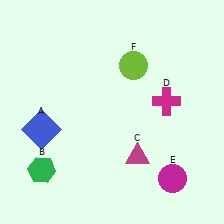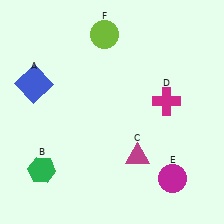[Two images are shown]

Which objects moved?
The objects that moved are: the blue square (A), the lime circle (F).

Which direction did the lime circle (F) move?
The lime circle (F) moved up.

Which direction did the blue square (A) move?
The blue square (A) moved up.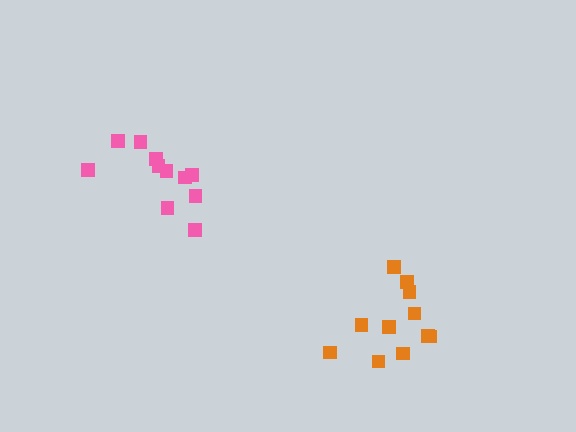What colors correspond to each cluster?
The clusters are colored: orange, pink.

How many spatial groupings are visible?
There are 2 spatial groupings.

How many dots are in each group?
Group 1: 11 dots, Group 2: 11 dots (22 total).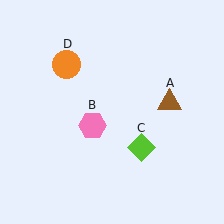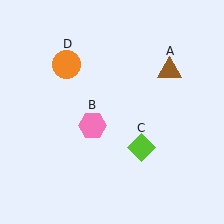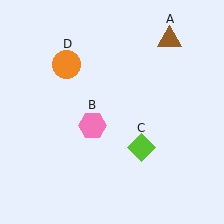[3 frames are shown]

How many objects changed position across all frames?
1 object changed position: brown triangle (object A).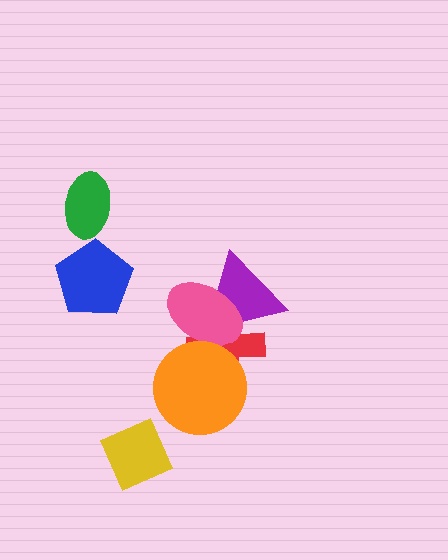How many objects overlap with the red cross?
3 objects overlap with the red cross.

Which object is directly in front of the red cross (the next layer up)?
The purple triangle is directly in front of the red cross.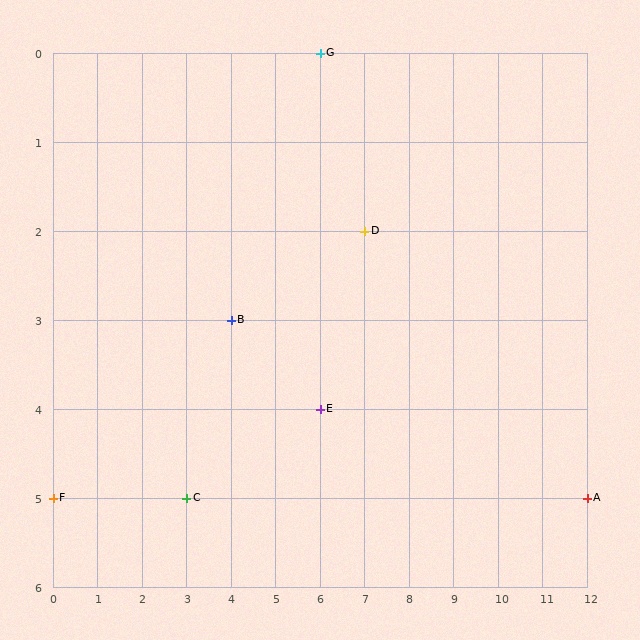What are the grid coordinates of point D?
Point D is at grid coordinates (7, 2).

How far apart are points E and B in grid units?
Points E and B are 2 columns and 1 row apart (about 2.2 grid units diagonally).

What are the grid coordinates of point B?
Point B is at grid coordinates (4, 3).